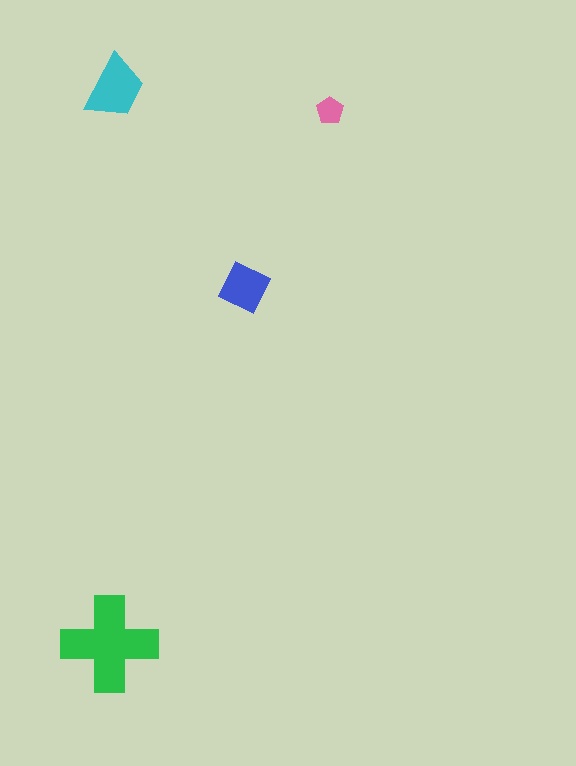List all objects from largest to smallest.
The green cross, the cyan trapezoid, the blue square, the pink pentagon.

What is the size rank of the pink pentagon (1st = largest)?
4th.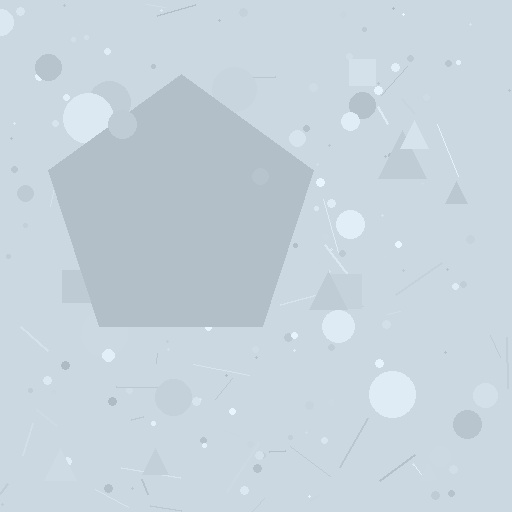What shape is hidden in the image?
A pentagon is hidden in the image.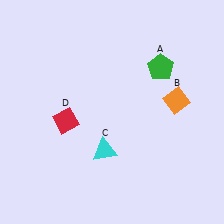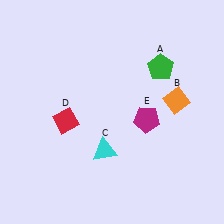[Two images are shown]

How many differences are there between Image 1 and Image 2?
There is 1 difference between the two images.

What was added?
A magenta pentagon (E) was added in Image 2.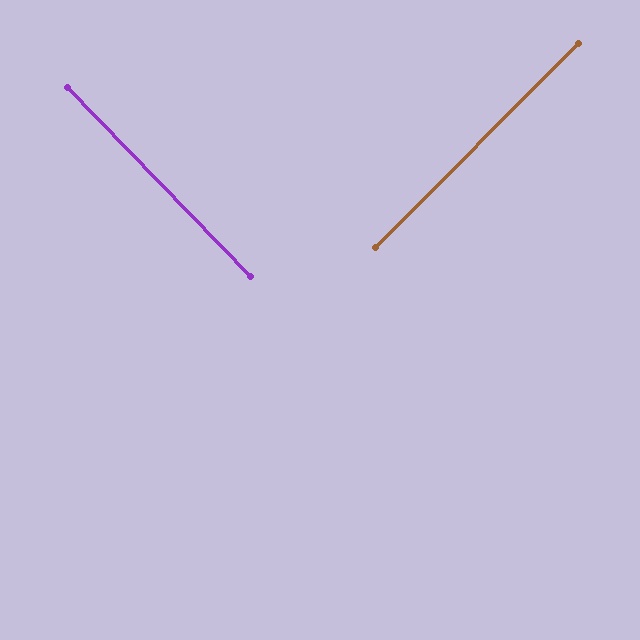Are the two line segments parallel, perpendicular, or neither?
Perpendicular — they meet at approximately 89°.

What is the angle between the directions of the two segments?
Approximately 89 degrees.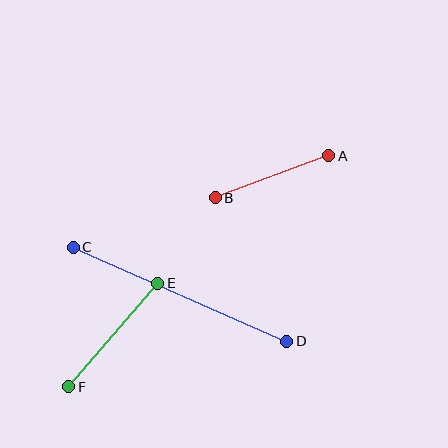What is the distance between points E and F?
The distance is approximately 137 pixels.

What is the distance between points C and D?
The distance is approximately 233 pixels.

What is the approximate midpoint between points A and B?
The midpoint is at approximately (272, 177) pixels.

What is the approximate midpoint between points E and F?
The midpoint is at approximately (113, 335) pixels.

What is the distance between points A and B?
The distance is approximately 121 pixels.